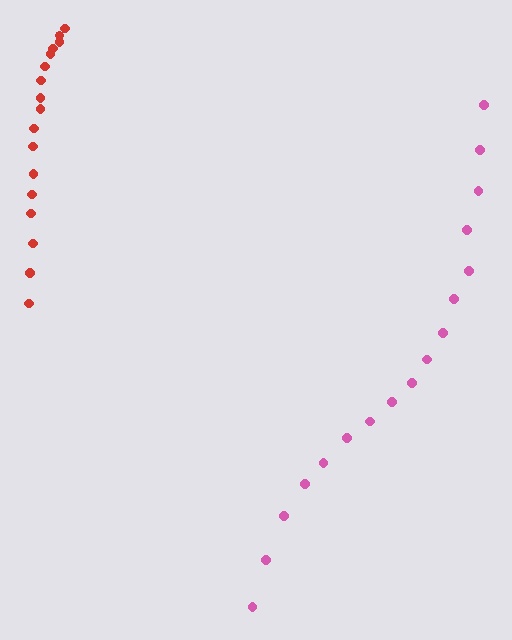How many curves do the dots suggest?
There are 2 distinct paths.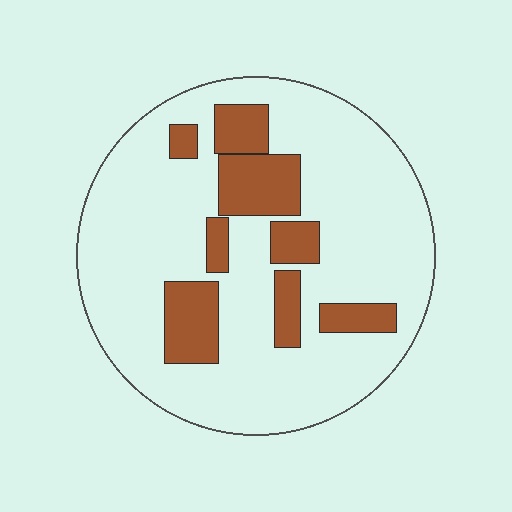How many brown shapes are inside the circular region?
8.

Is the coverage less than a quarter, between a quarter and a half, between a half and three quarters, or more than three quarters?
Less than a quarter.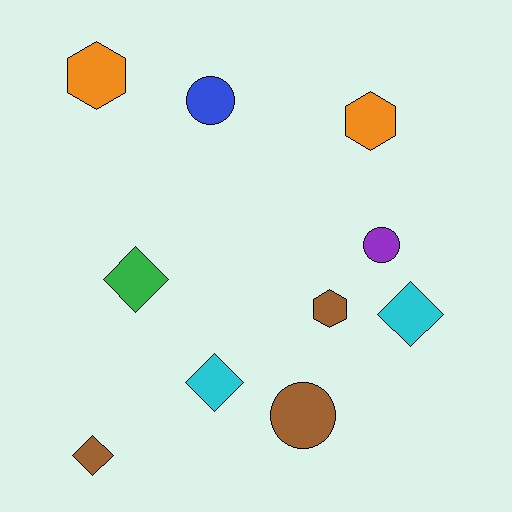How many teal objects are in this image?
There are no teal objects.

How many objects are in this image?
There are 10 objects.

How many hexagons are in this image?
There are 3 hexagons.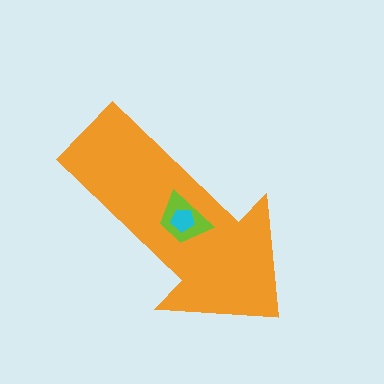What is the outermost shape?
The orange arrow.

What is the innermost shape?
The cyan pentagon.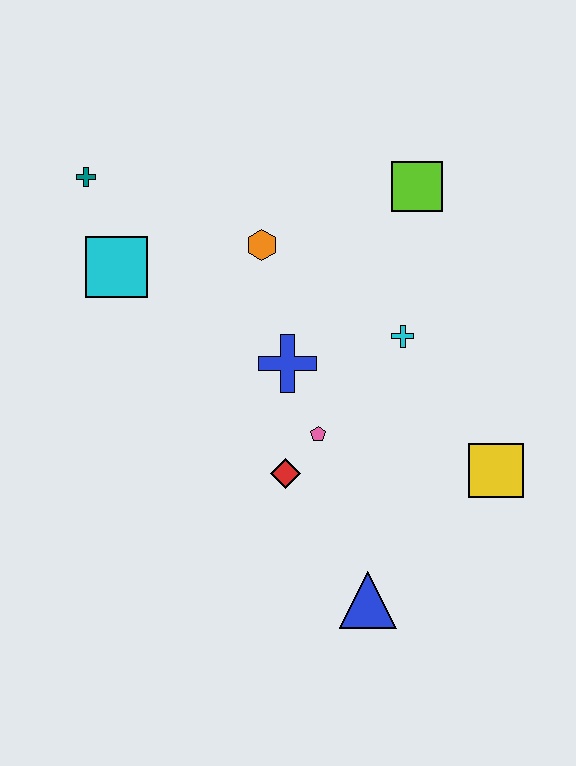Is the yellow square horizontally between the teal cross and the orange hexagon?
No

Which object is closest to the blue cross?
The pink pentagon is closest to the blue cross.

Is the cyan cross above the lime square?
No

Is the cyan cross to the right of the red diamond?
Yes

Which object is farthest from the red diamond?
The teal cross is farthest from the red diamond.